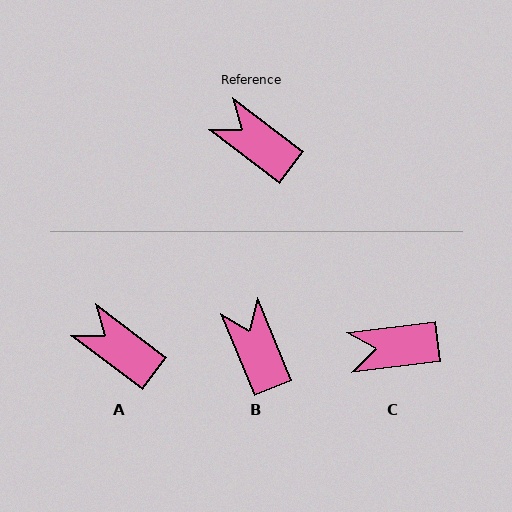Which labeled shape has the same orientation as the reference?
A.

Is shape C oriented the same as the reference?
No, it is off by about 44 degrees.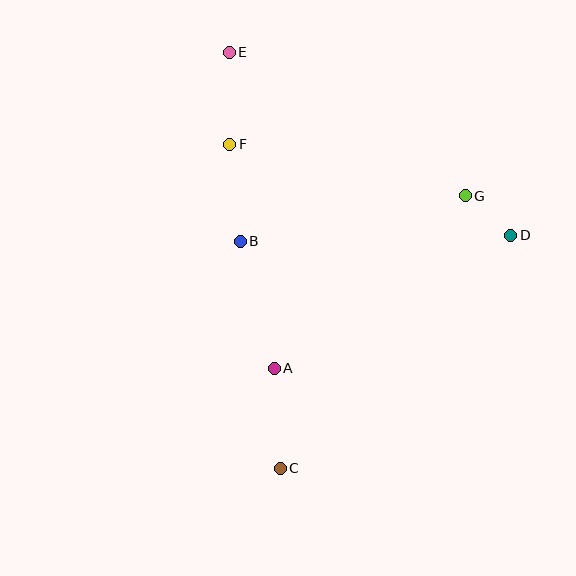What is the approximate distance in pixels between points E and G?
The distance between E and G is approximately 276 pixels.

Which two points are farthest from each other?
Points C and E are farthest from each other.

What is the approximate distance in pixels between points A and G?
The distance between A and G is approximately 257 pixels.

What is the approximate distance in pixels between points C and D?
The distance between C and D is approximately 328 pixels.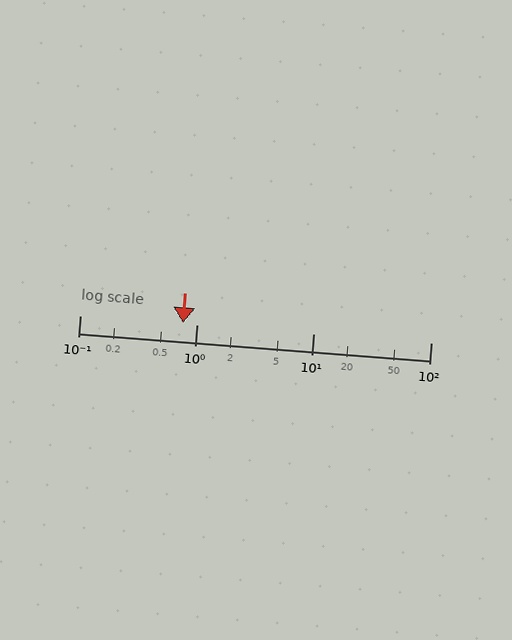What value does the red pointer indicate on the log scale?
The pointer indicates approximately 0.76.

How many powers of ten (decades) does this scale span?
The scale spans 3 decades, from 0.1 to 100.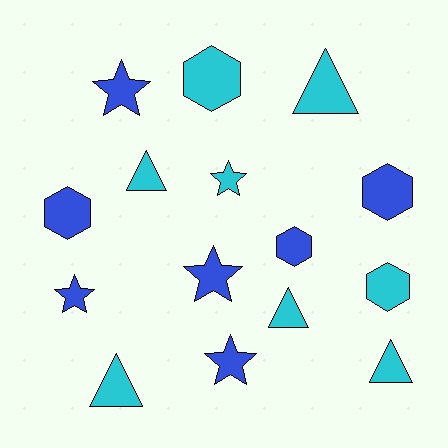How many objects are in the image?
There are 15 objects.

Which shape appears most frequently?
Star, with 5 objects.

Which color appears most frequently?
Cyan, with 8 objects.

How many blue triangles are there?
There are no blue triangles.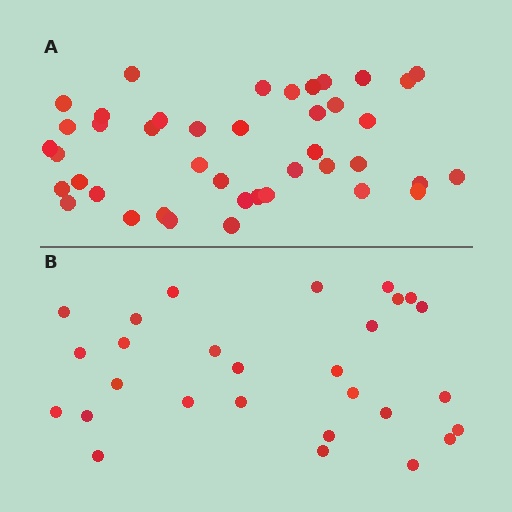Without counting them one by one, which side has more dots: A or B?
Region A (the top region) has more dots.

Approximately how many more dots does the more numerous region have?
Region A has approximately 15 more dots than region B.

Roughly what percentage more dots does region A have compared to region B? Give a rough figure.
About 50% more.